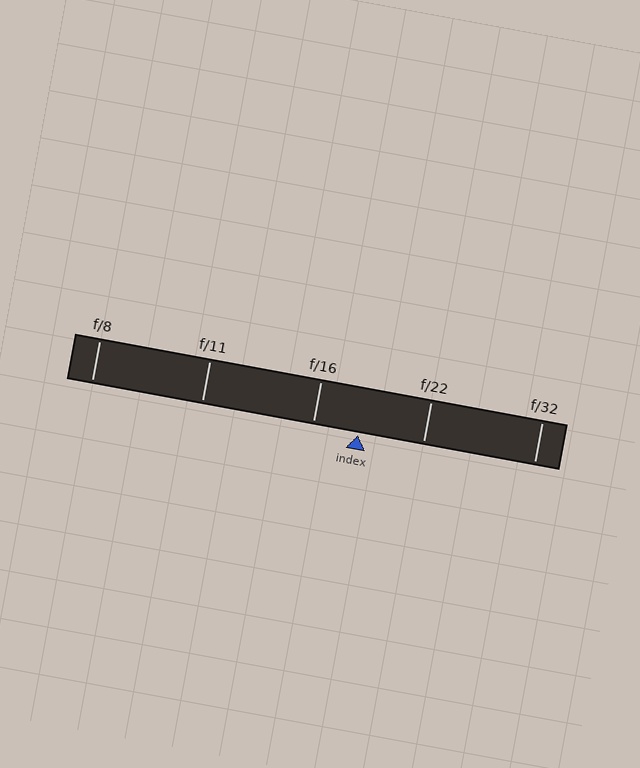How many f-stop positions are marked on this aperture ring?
There are 5 f-stop positions marked.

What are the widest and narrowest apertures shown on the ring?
The widest aperture shown is f/8 and the narrowest is f/32.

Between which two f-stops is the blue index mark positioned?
The index mark is between f/16 and f/22.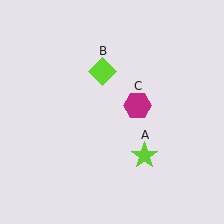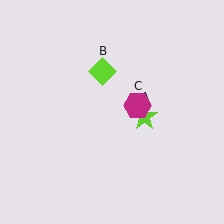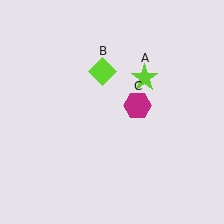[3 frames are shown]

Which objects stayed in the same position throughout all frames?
Lime diamond (object B) and magenta hexagon (object C) remained stationary.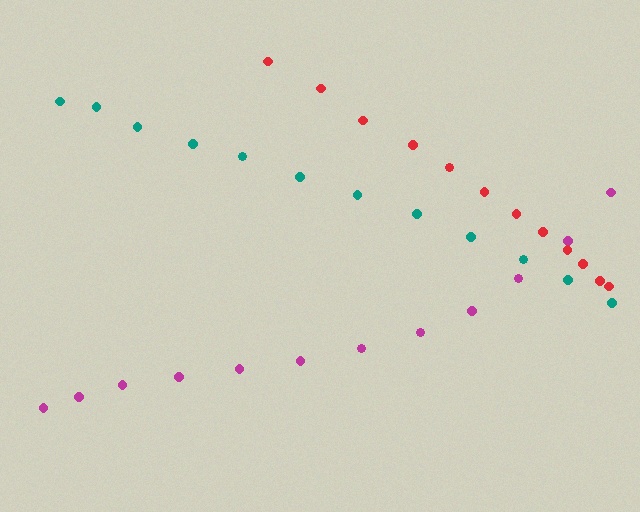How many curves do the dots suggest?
There are 3 distinct paths.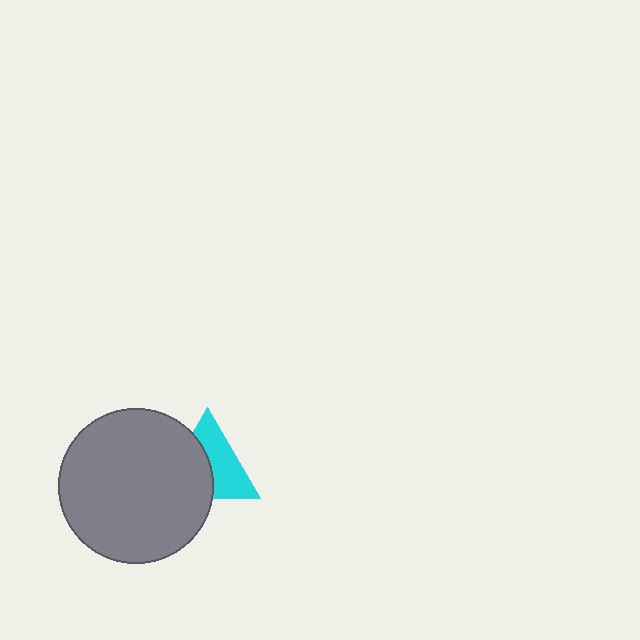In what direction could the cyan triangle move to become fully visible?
The cyan triangle could move right. That would shift it out from behind the gray circle entirely.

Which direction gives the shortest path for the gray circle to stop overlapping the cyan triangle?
Moving left gives the shortest separation.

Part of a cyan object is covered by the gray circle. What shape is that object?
It is a triangle.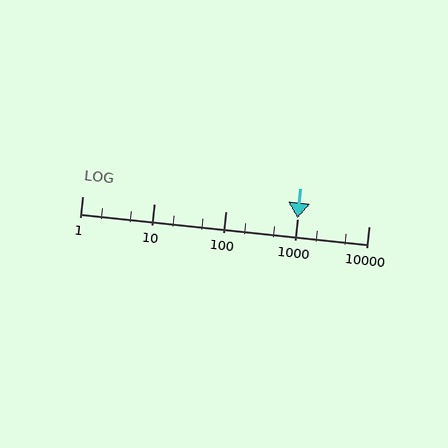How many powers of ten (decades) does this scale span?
The scale spans 4 decades, from 1 to 10000.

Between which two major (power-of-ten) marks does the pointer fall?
The pointer is between 1000 and 10000.